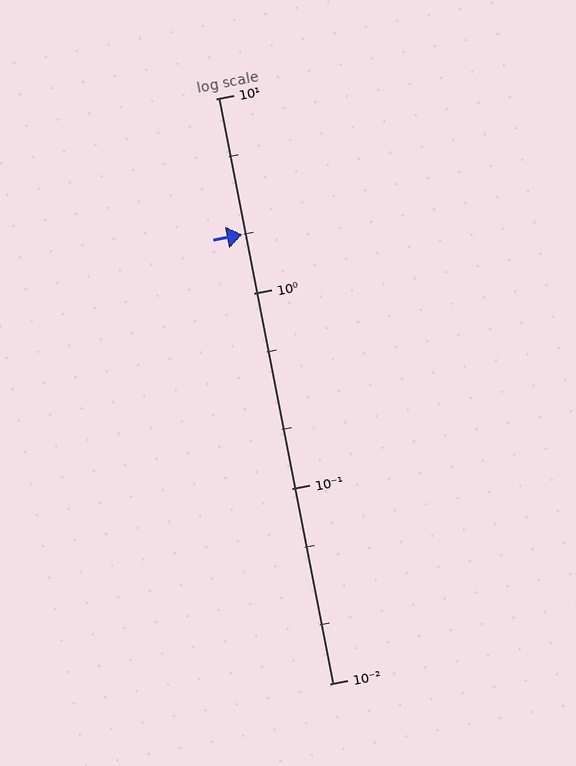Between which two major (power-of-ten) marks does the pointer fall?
The pointer is between 1 and 10.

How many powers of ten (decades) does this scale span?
The scale spans 3 decades, from 0.01 to 10.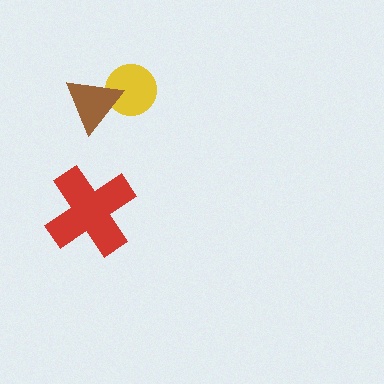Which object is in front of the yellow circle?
The brown triangle is in front of the yellow circle.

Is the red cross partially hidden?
No, no other shape covers it.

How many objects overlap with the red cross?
0 objects overlap with the red cross.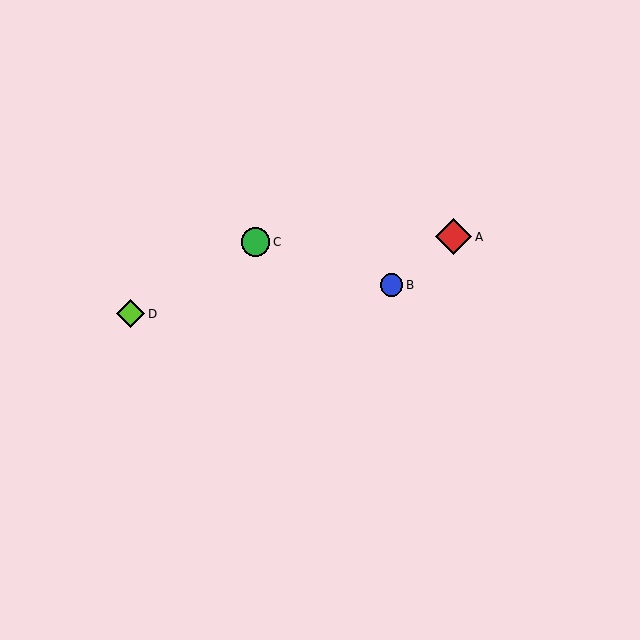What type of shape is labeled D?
Shape D is a lime diamond.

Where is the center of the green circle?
The center of the green circle is at (256, 242).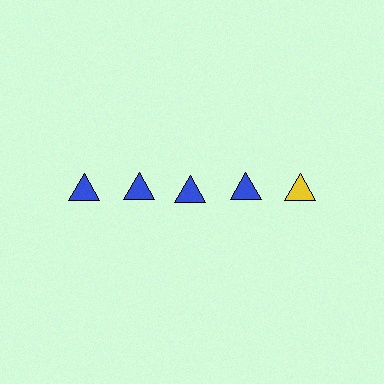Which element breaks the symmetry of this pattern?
The yellow triangle in the top row, rightmost column breaks the symmetry. All other shapes are blue triangles.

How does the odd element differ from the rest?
It has a different color: yellow instead of blue.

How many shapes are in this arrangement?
There are 5 shapes arranged in a grid pattern.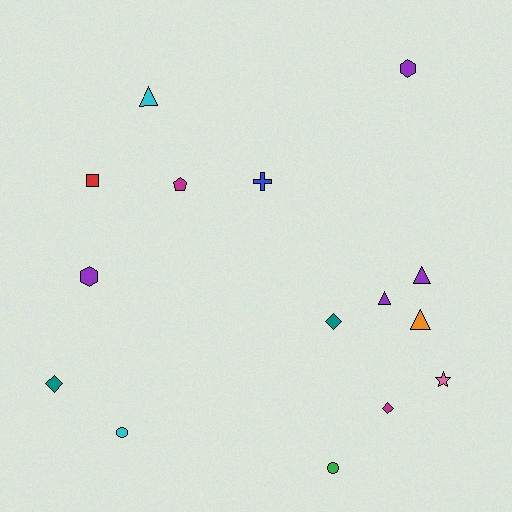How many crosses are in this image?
There is 1 cross.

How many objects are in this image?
There are 15 objects.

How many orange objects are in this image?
There is 1 orange object.